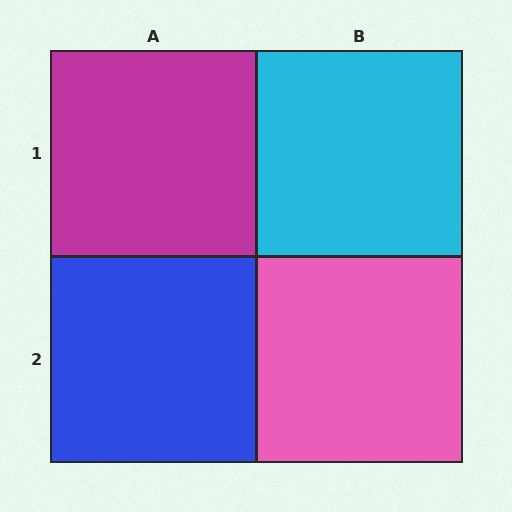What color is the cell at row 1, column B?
Cyan.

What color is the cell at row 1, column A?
Magenta.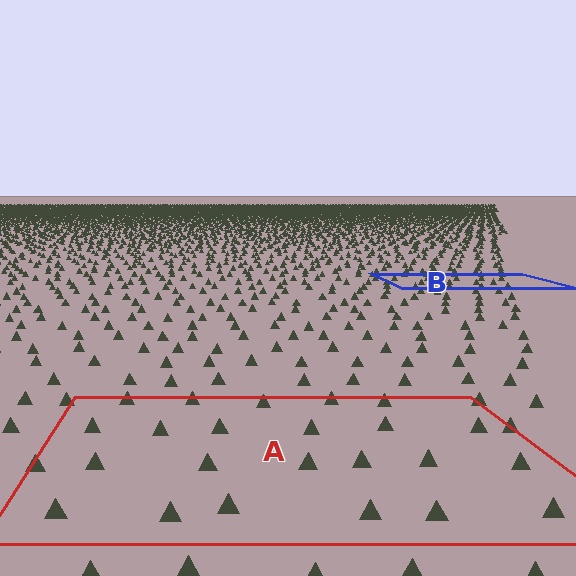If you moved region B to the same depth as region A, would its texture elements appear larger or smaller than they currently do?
They would appear larger. At a closer depth, the same texture elements are projected at a bigger on-screen size.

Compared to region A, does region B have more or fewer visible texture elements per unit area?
Region B has more texture elements per unit area — they are packed more densely because it is farther away.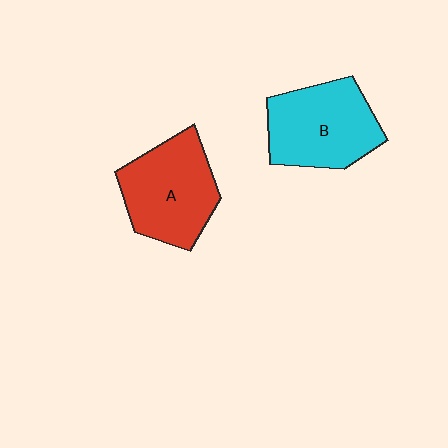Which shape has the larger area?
Shape B (cyan).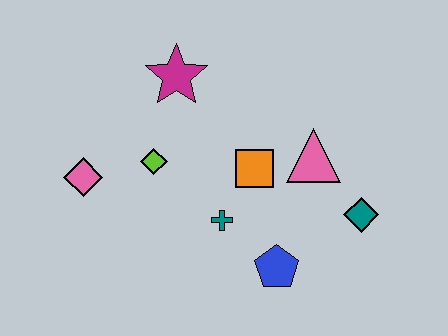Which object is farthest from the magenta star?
The teal diamond is farthest from the magenta star.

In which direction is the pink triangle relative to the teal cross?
The pink triangle is to the right of the teal cross.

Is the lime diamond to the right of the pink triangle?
No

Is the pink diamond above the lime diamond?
No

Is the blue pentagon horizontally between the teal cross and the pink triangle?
Yes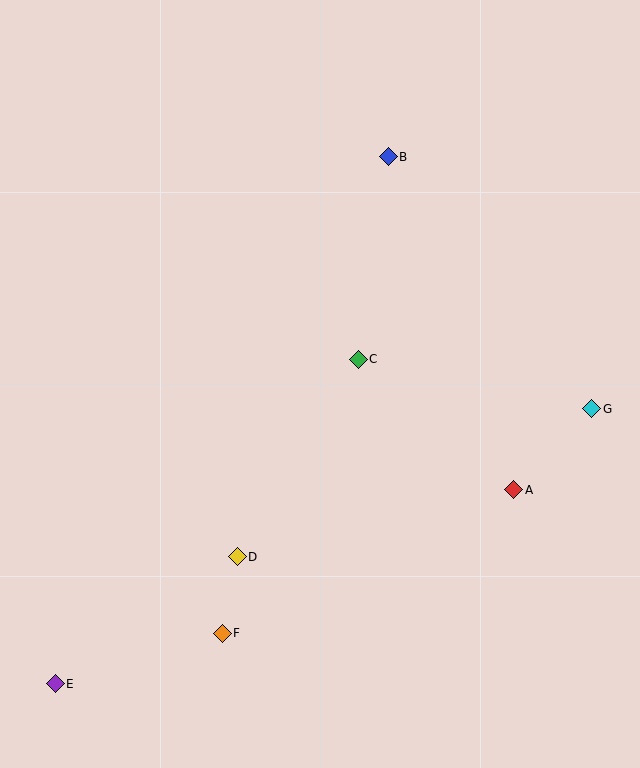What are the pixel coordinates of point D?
Point D is at (237, 557).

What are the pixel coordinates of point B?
Point B is at (388, 157).